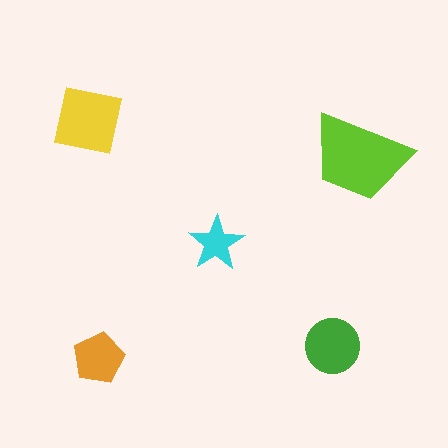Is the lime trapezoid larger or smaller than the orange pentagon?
Larger.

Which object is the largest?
The lime trapezoid.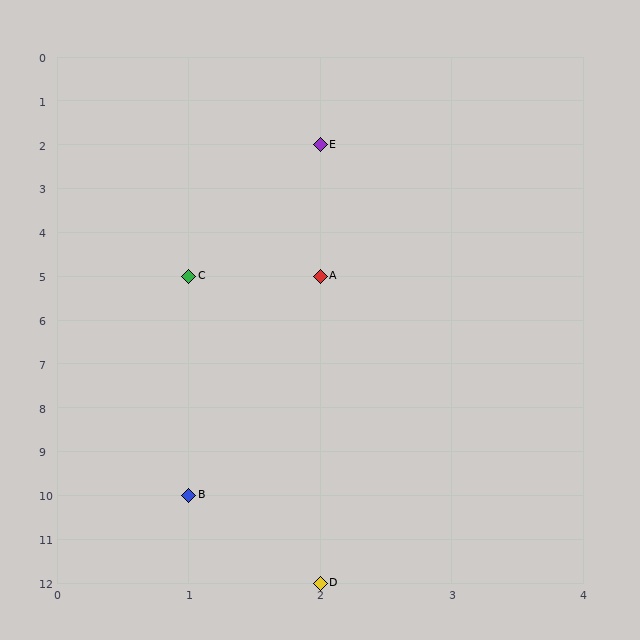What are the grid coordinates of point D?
Point D is at grid coordinates (2, 12).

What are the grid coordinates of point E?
Point E is at grid coordinates (2, 2).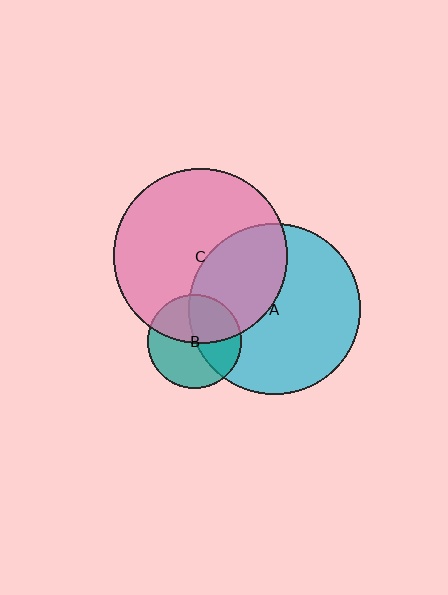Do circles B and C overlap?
Yes.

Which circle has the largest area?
Circle C (pink).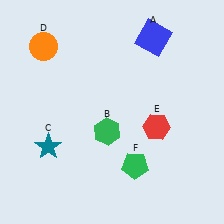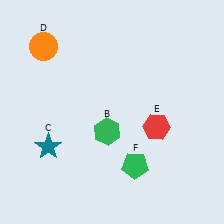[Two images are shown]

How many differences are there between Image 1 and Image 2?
There is 1 difference between the two images.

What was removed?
The blue square (A) was removed in Image 2.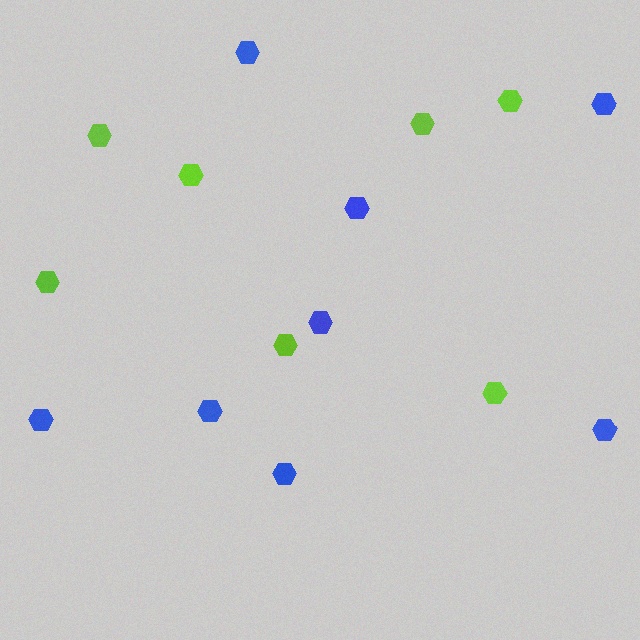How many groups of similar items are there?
There are 2 groups: one group of blue hexagons (8) and one group of lime hexagons (7).